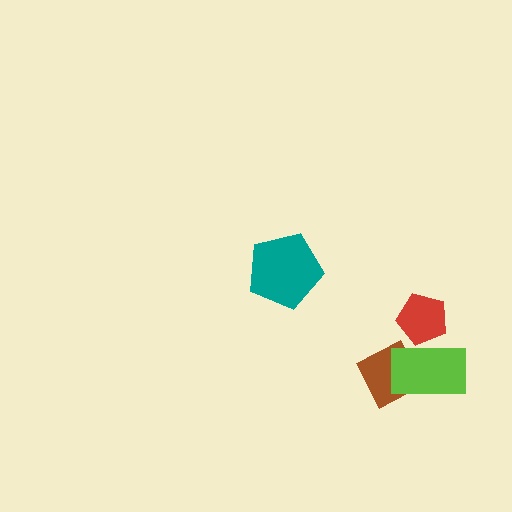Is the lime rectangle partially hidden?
Yes, it is partially covered by another shape.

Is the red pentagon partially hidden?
No, no other shape covers it.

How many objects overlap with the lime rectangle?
2 objects overlap with the lime rectangle.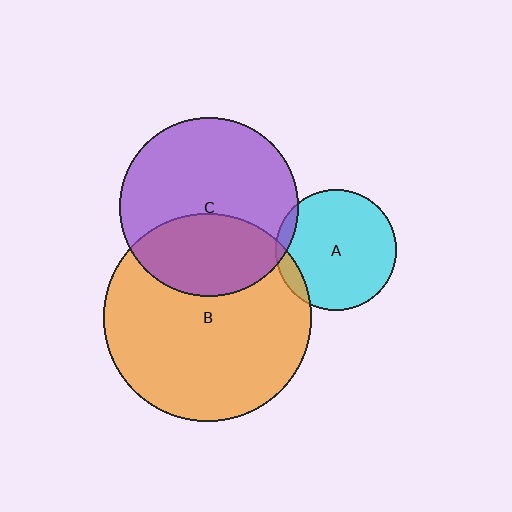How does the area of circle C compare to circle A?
Approximately 2.2 times.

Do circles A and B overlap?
Yes.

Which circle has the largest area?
Circle B (orange).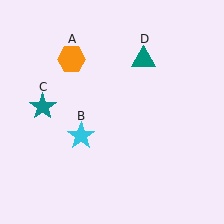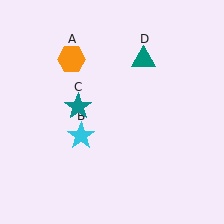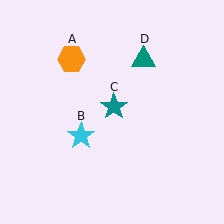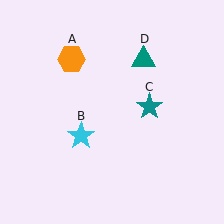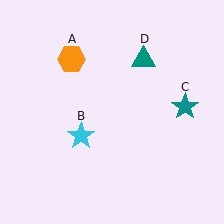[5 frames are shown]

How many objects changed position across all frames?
1 object changed position: teal star (object C).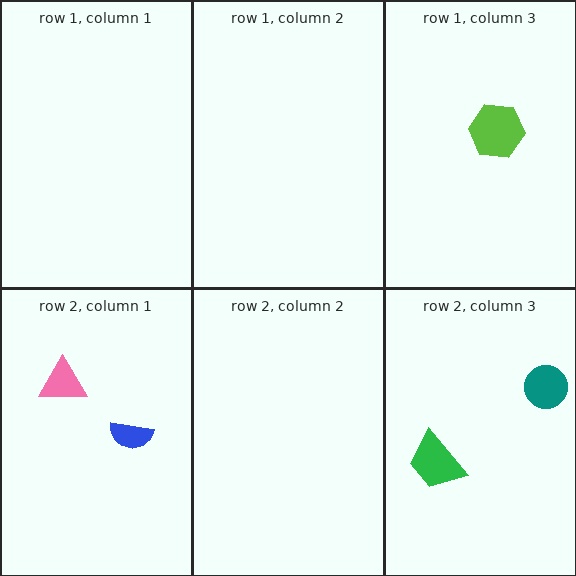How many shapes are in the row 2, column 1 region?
2.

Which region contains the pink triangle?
The row 2, column 1 region.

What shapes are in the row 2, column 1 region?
The blue semicircle, the pink triangle.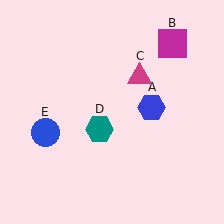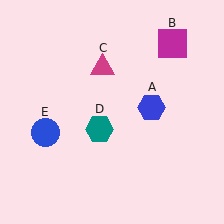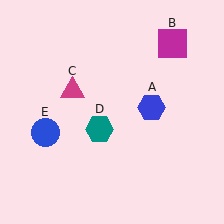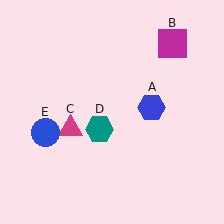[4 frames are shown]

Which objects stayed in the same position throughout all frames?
Blue hexagon (object A) and magenta square (object B) and teal hexagon (object D) and blue circle (object E) remained stationary.